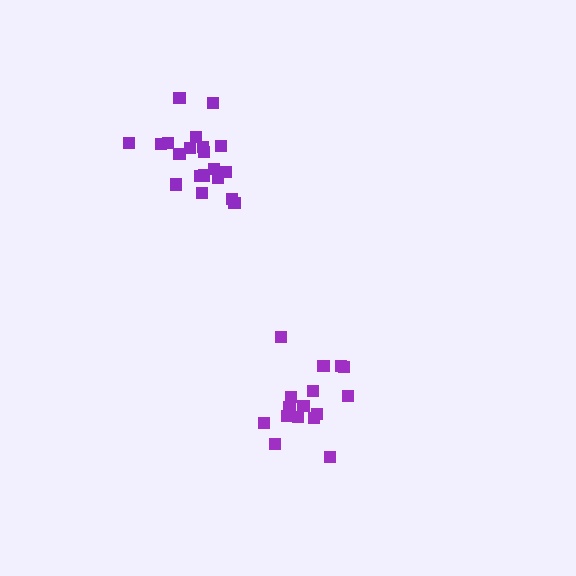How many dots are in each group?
Group 1: 16 dots, Group 2: 20 dots (36 total).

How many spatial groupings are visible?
There are 2 spatial groupings.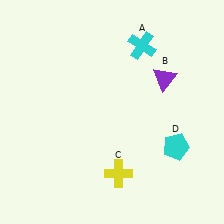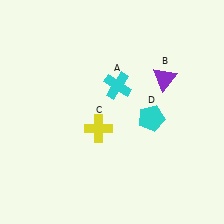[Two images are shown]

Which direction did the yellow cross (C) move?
The yellow cross (C) moved up.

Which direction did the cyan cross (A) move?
The cyan cross (A) moved down.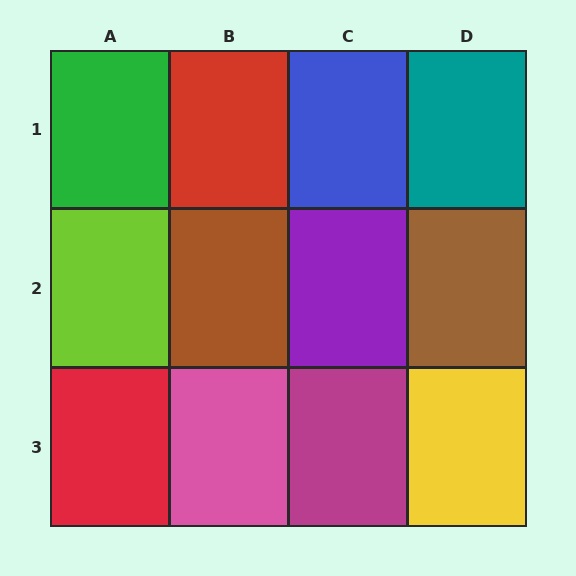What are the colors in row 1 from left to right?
Green, red, blue, teal.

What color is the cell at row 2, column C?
Purple.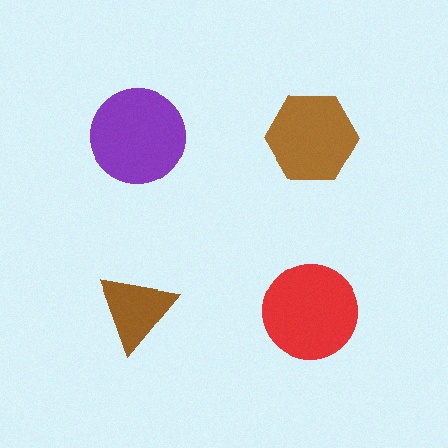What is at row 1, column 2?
A brown hexagon.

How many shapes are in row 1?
2 shapes.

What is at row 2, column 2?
A red circle.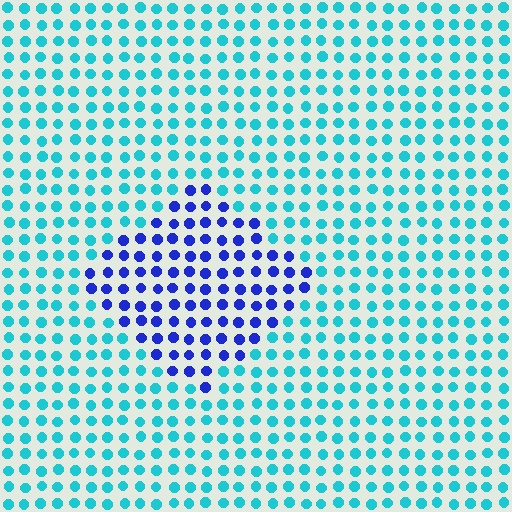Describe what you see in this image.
The image is filled with small cyan elements in a uniform arrangement. A diamond-shaped region is visible where the elements are tinted to a slightly different hue, forming a subtle color boundary.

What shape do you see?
I see a diamond.